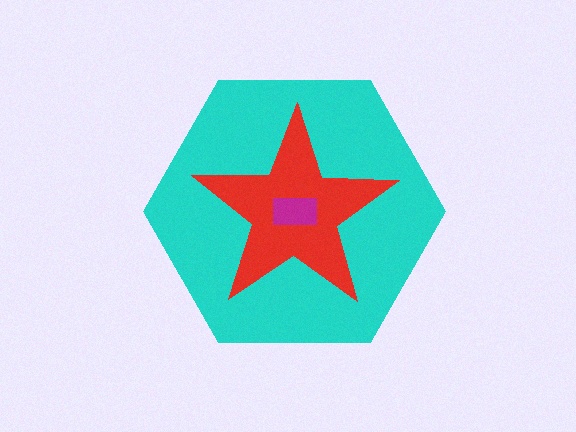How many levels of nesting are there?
3.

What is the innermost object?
The magenta rectangle.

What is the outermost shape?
The cyan hexagon.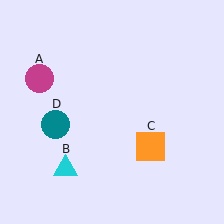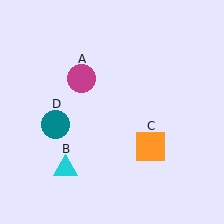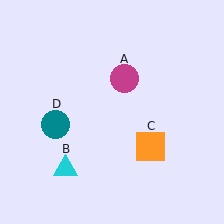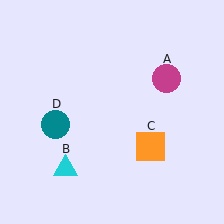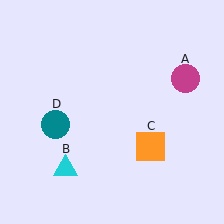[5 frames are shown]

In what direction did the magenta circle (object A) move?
The magenta circle (object A) moved right.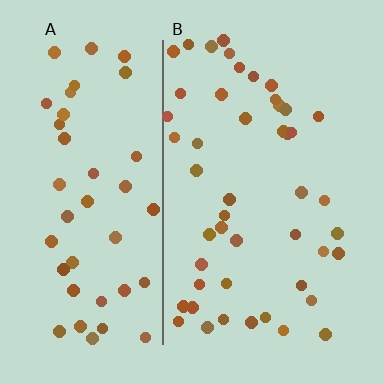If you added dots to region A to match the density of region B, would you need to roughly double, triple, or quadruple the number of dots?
Approximately double.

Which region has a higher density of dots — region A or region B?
B (the right).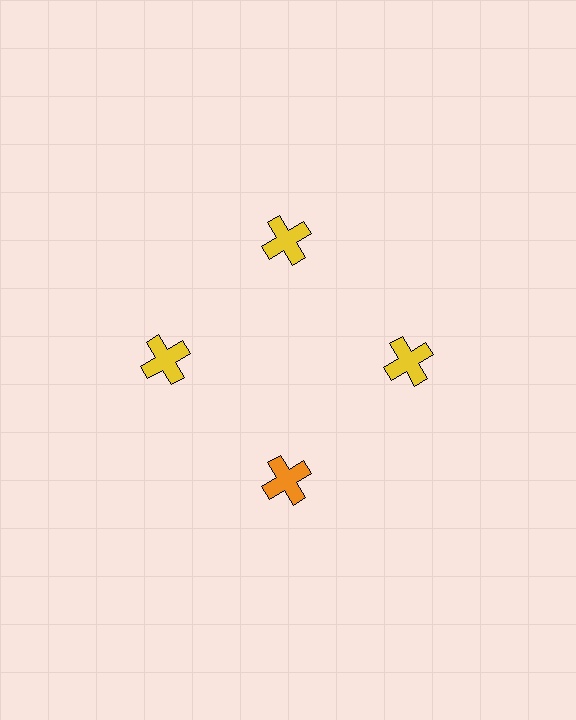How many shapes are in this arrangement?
There are 4 shapes arranged in a ring pattern.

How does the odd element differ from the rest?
It has a different color: orange instead of yellow.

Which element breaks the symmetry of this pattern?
The orange cross at roughly the 6 o'clock position breaks the symmetry. All other shapes are yellow crosses.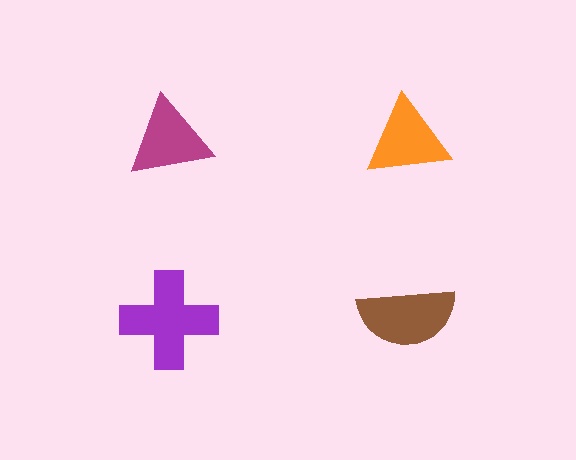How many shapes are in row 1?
2 shapes.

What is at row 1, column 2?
An orange triangle.